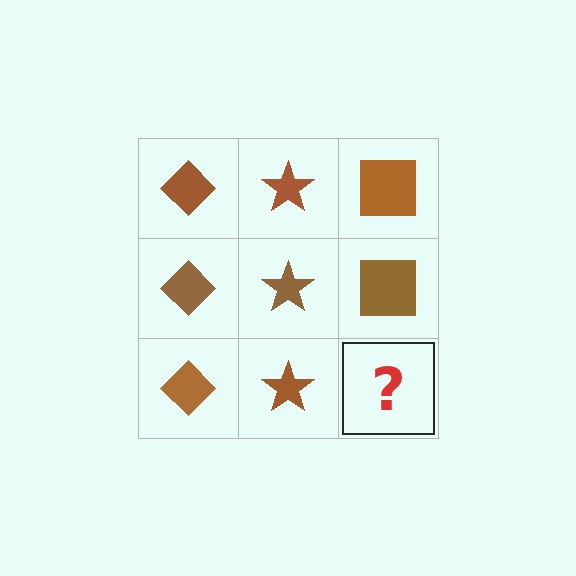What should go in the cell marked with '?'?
The missing cell should contain a brown square.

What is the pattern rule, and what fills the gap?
The rule is that each column has a consistent shape. The gap should be filled with a brown square.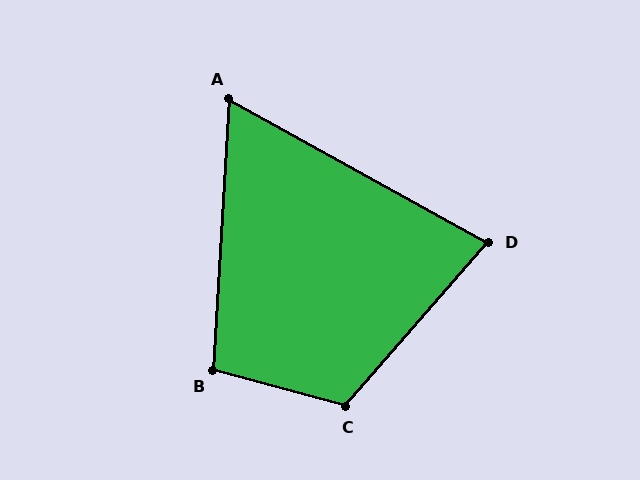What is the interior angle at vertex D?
Approximately 78 degrees (acute).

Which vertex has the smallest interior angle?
A, at approximately 64 degrees.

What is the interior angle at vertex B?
Approximately 102 degrees (obtuse).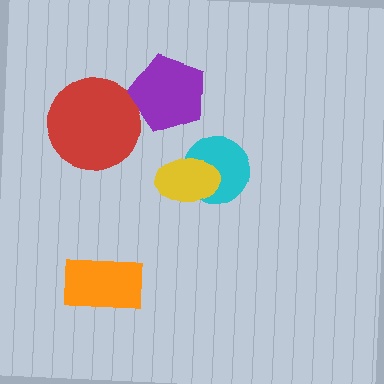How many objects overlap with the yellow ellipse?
1 object overlaps with the yellow ellipse.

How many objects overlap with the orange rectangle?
0 objects overlap with the orange rectangle.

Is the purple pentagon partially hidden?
No, no other shape covers it.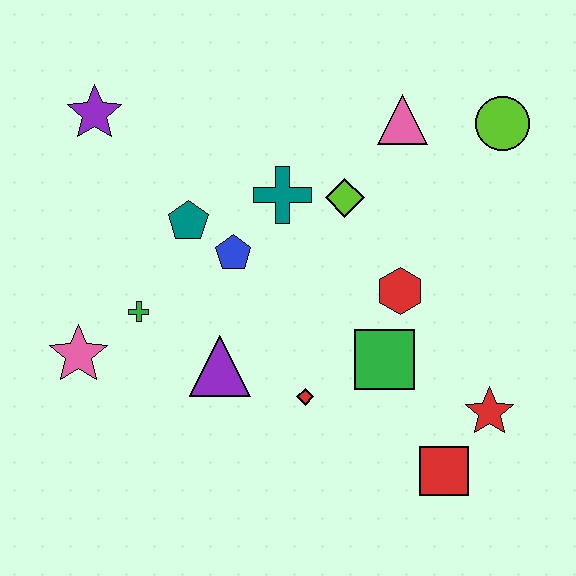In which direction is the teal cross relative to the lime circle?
The teal cross is to the left of the lime circle.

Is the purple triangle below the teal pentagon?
Yes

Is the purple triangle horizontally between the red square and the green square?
No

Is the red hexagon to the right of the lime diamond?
Yes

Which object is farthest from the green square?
The purple star is farthest from the green square.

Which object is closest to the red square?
The red star is closest to the red square.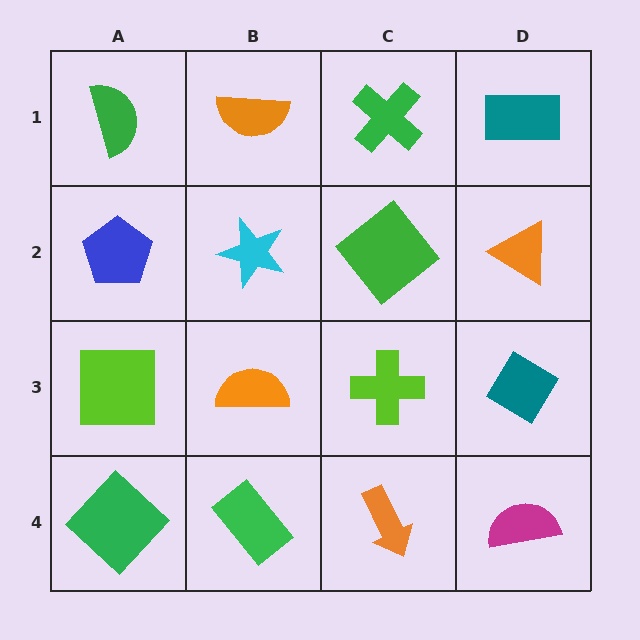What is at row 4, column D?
A magenta semicircle.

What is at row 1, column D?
A teal rectangle.